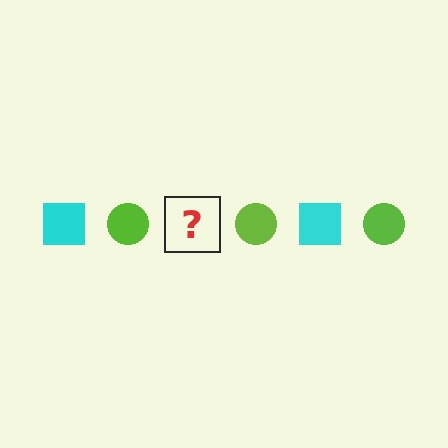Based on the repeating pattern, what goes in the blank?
The blank should be a cyan square.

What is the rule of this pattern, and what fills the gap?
The rule is that the pattern alternates between cyan square and lime circle. The gap should be filled with a cyan square.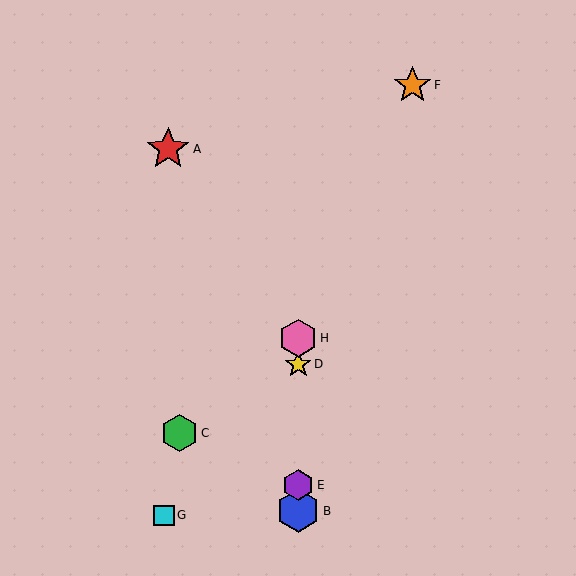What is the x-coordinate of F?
Object F is at x≈412.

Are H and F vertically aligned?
No, H is at x≈298 and F is at x≈412.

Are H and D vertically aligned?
Yes, both are at x≈298.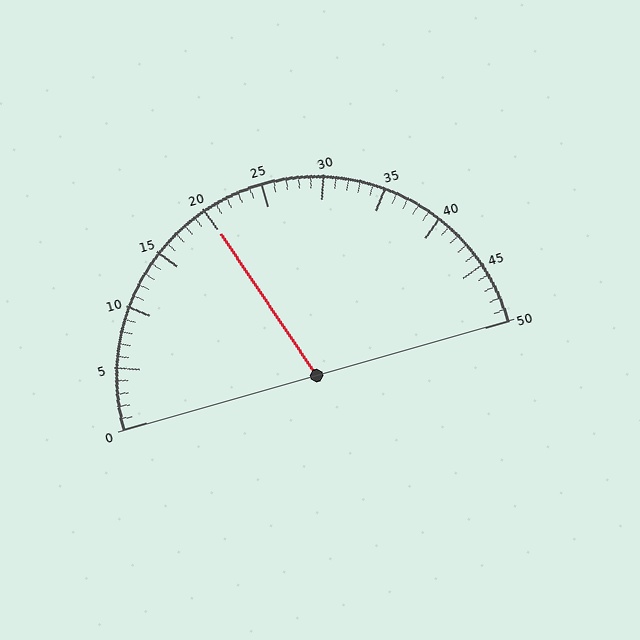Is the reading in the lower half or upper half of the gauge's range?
The reading is in the lower half of the range (0 to 50).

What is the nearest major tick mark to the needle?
The nearest major tick mark is 20.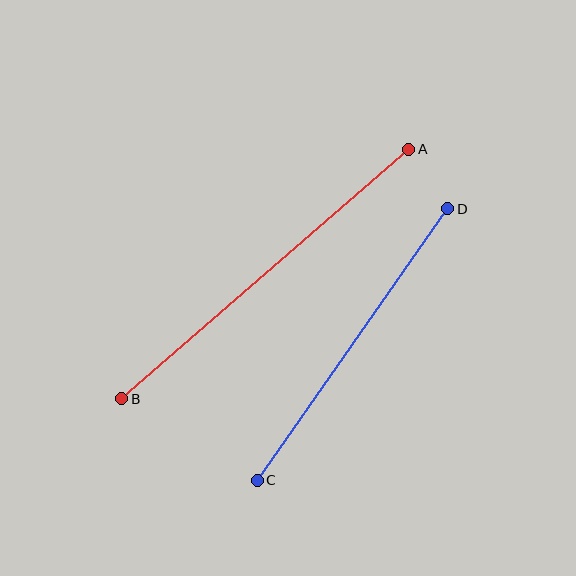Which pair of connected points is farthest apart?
Points A and B are farthest apart.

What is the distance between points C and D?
The distance is approximately 332 pixels.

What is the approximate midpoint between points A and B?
The midpoint is at approximately (265, 274) pixels.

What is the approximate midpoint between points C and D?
The midpoint is at approximately (352, 345) pixels.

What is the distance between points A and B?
The distance is approximately 380 pixels.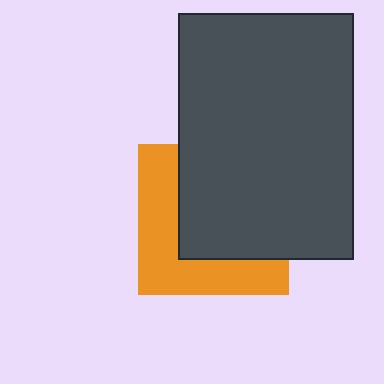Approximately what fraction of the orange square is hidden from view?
Roughly 56% of the orange square is hidden behind the dark gray rectangle.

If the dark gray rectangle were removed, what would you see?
You would see the complete orange square.